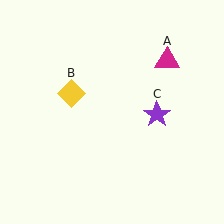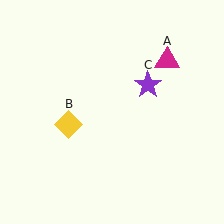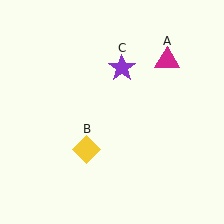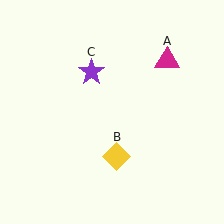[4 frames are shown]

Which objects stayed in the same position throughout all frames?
Magenta triangle (object A) remained stationary.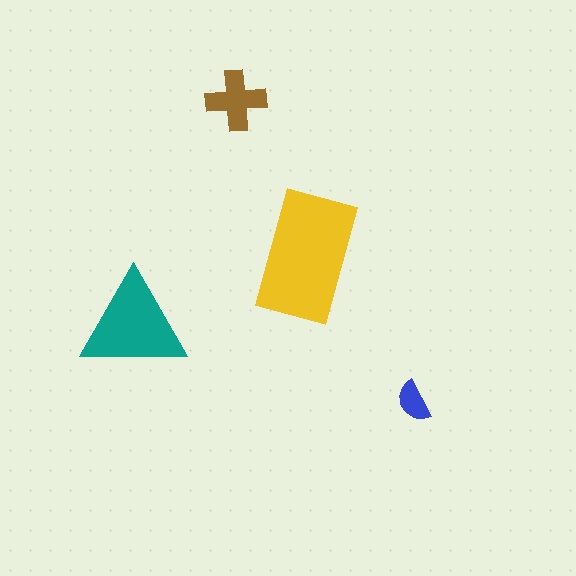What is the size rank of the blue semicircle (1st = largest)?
4th.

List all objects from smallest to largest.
The blue semicircle, the brown cross, the teal triangle, the yellow rectangle.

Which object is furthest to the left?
The teal triangle is leftmost.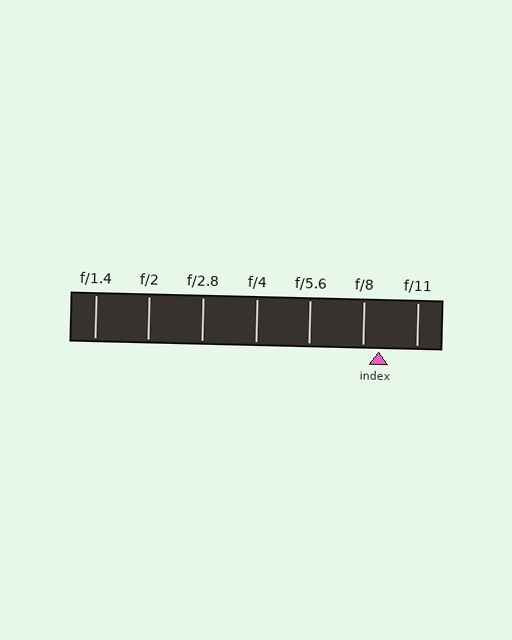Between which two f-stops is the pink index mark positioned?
The index mark is between f/8 and f/11.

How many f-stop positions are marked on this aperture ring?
There are 7 f-stop positions marked.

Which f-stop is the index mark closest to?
The index mark is closest to f/8.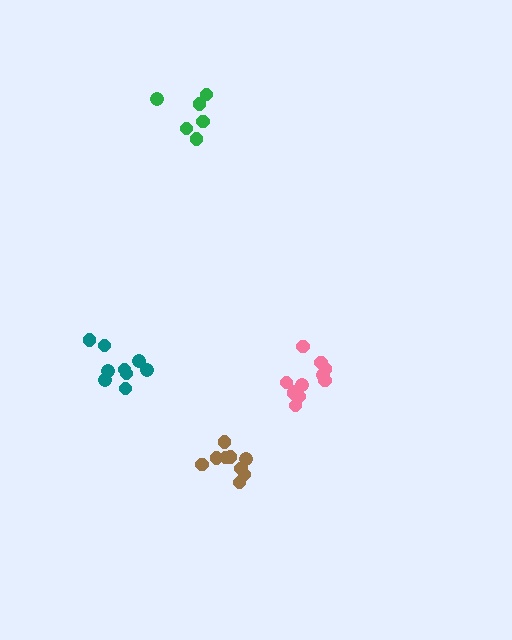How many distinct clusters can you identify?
There are 4 distinct clusters.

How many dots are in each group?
Group 1: 9 dots, Group 2: 11 dots, Group 3: 6 dots, Group 4: 9 dots (35 total).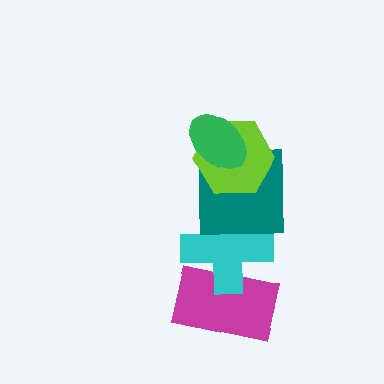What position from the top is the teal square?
The teal square is 3rd from the top.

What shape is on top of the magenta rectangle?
The cyan cross is on top of the magenta rectangle.